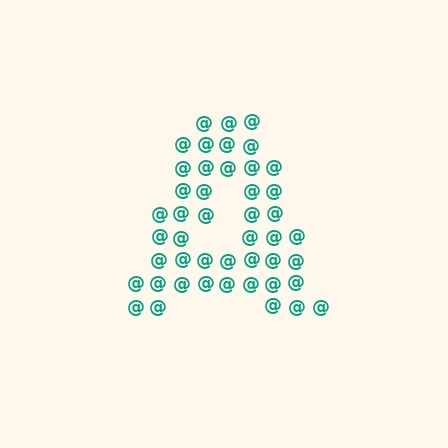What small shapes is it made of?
It is made of small at signs.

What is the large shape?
The large shape is the letter A.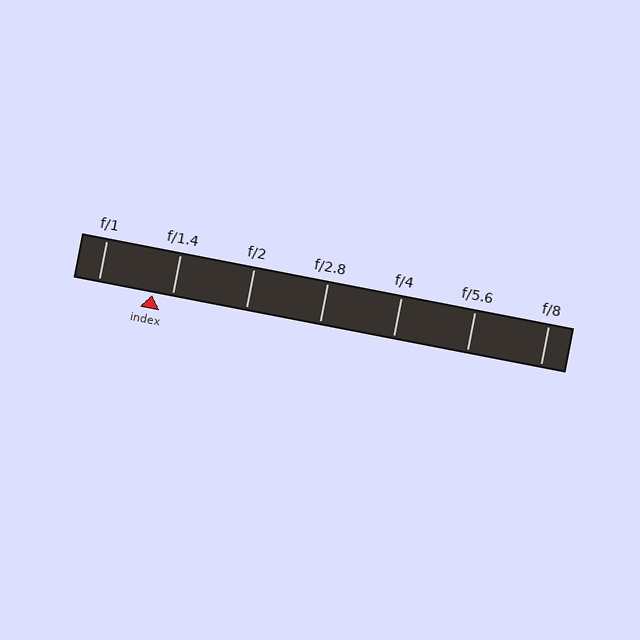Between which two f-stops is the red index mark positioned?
The index mark is between f/1 and f/1.4.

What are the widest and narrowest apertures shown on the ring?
The widest aperture shown is f/1 and the narrowest is f/8.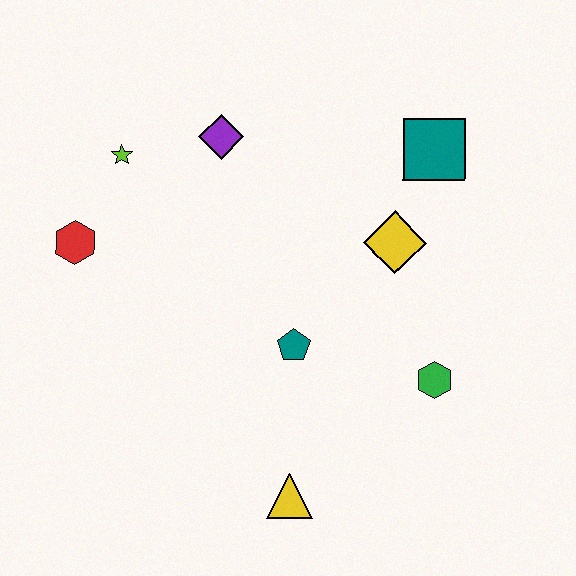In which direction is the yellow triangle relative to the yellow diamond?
The yellow triangle is below the yellow diamond.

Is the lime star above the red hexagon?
Yes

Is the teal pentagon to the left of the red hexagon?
No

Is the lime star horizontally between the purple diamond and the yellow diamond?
No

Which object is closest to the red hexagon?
The lime star is closest to the red hexagon.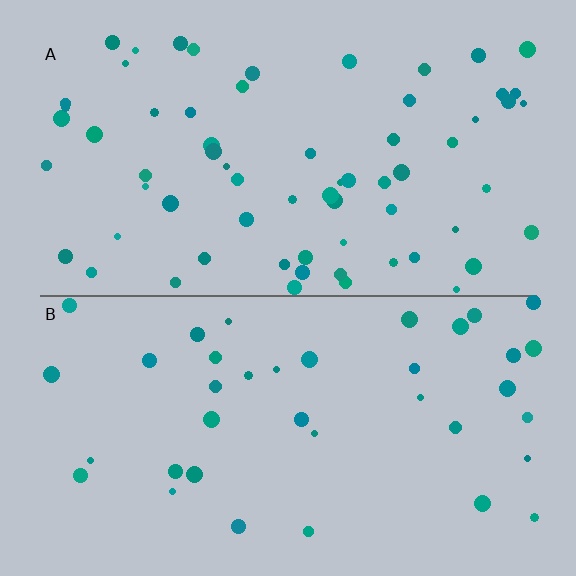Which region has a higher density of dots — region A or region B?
A (the top).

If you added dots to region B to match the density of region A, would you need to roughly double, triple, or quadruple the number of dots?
Approximately double.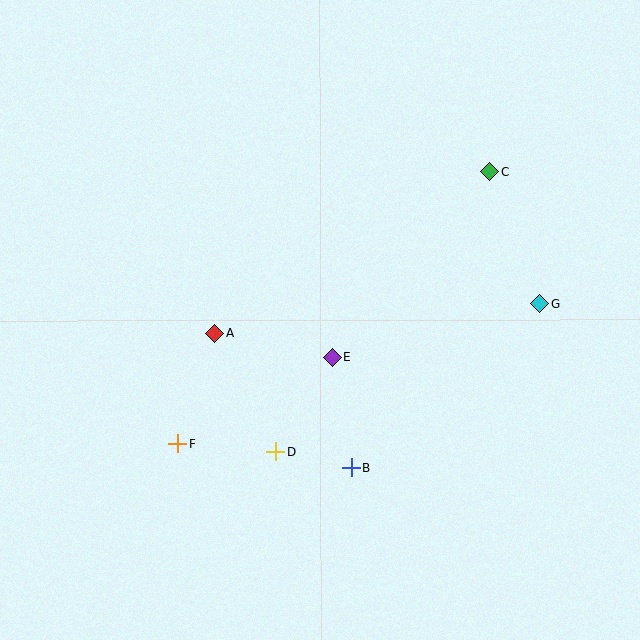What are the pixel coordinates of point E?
Point E is at (333, 357).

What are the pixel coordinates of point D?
Point D is at (276, 452).